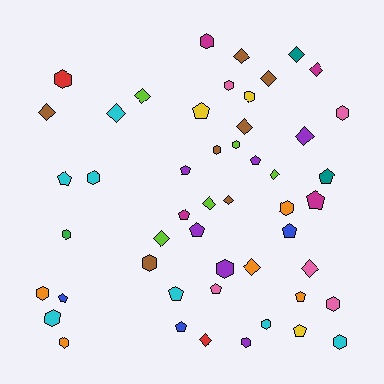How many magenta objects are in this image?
There are 4 magenta objects.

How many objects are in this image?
There are 50 objects.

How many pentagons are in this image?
There are 15 pentagons.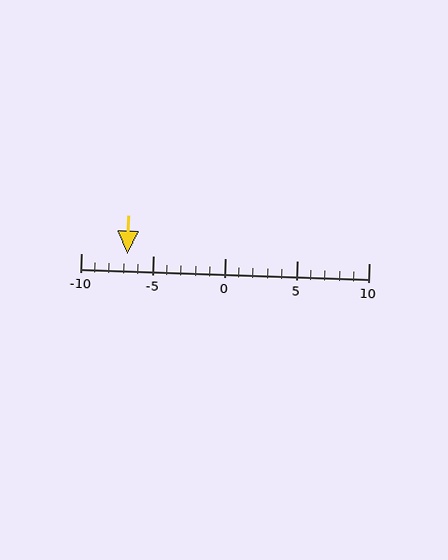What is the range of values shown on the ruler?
The ruler shows values from -10 to 10.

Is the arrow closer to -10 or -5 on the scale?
The arrow is closer to -5.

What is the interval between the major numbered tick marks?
The major tick marks are spaced 5 units apart.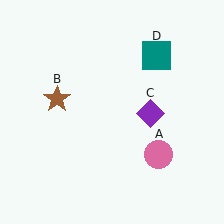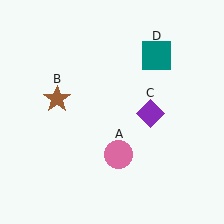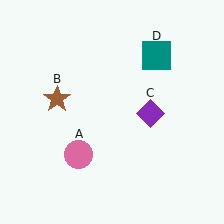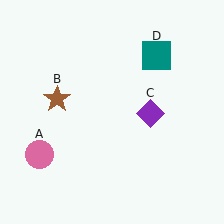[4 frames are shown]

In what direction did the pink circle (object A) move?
The pink circle (object A) moved left.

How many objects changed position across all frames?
1 object changed position: pink circle (object A).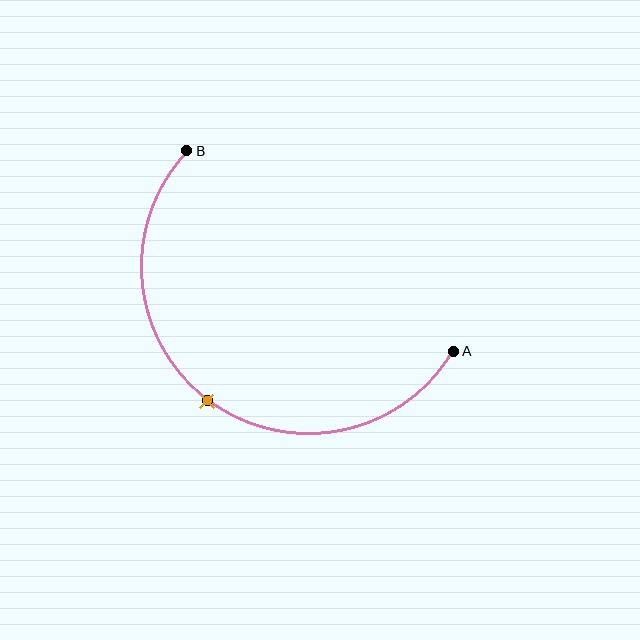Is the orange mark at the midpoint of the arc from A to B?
Yes. The orange mark lies on the arc at equal arc-length from both A and B — it is the arc midpoint.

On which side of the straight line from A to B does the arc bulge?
The arc bulges below and to the left of the straight line connecting A and B.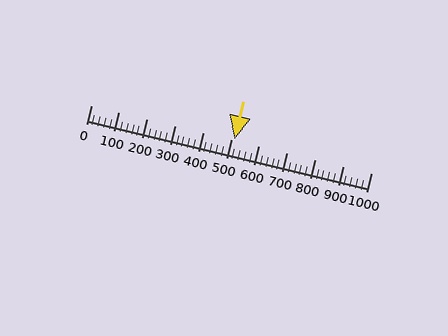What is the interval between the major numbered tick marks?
The major tick marks are spaced 100 units apart.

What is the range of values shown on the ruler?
The ruler shows values from 0 to 1000.